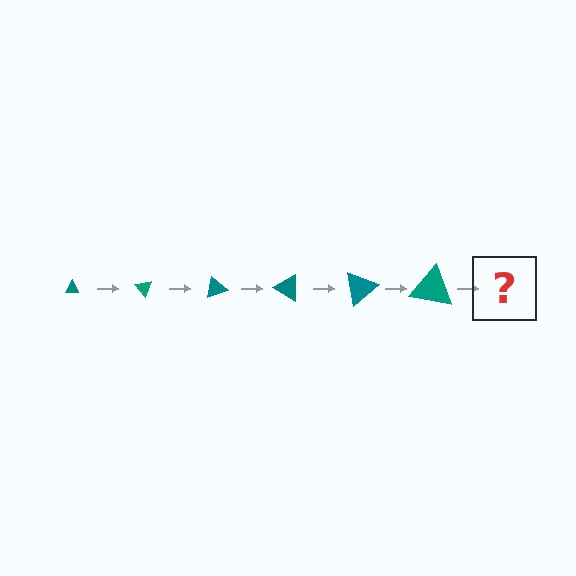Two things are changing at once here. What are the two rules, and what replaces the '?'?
The two rules are that the triangle grows larger each step and it rotates 50 degrees each step. The '?' should be a triangle, larger than the previous one and rotated 300 degrees from the start.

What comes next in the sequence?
The next element should be a triangle, larger than the previous one and rotated 300 degrees from the start.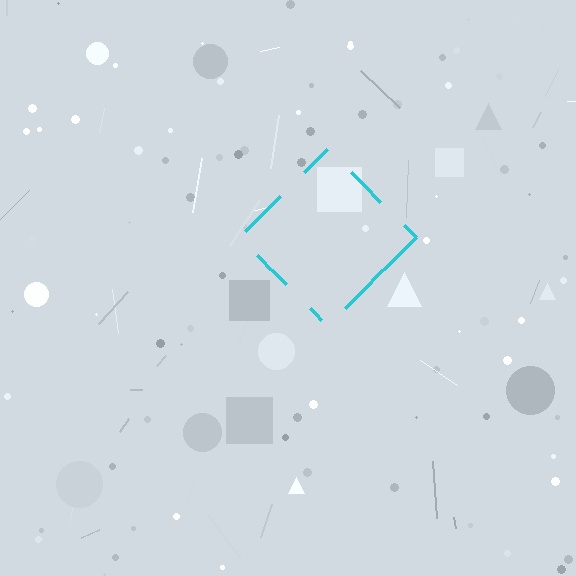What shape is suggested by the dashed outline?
The dashed outline suggests a diamond.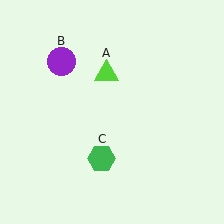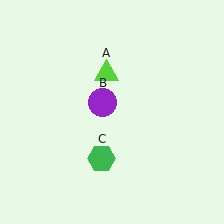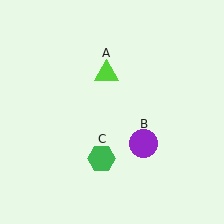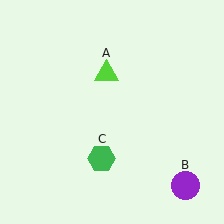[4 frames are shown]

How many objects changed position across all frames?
1 object changed position: purple circle (object B).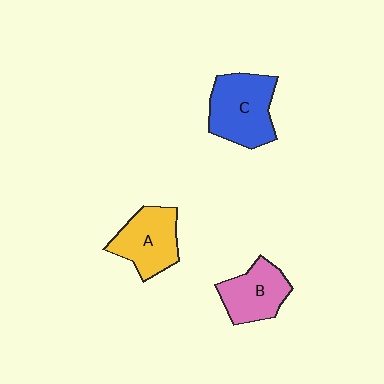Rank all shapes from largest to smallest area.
From largest to smallest: C (blue), A (yellow), B (pink).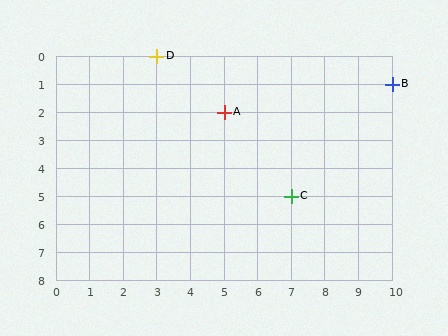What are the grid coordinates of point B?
Point B is at grid coordinates (10, 1).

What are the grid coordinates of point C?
Point C is at grid coordinates (7, 5).